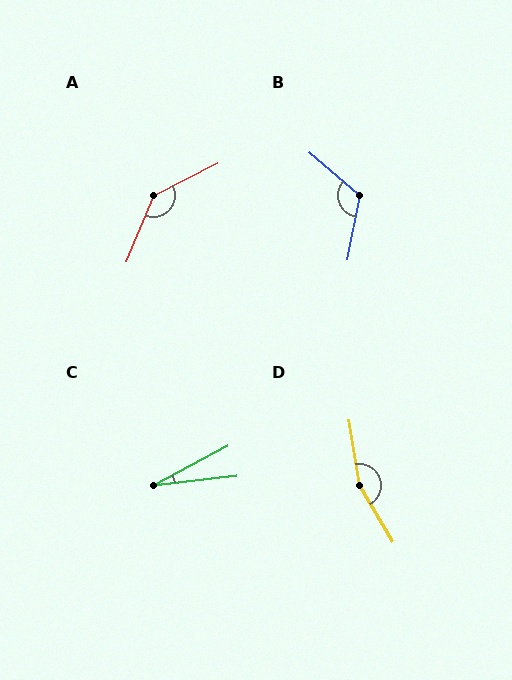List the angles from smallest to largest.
C (22°), B (120°), A (139°), D (159°).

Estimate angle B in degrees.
Approximately 120 degrees.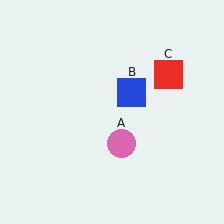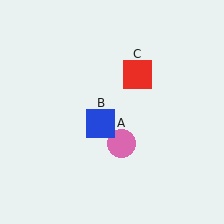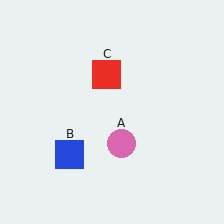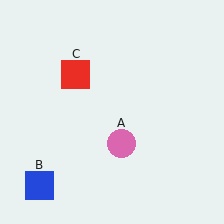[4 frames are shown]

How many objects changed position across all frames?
2 objects changed position: blue square (object B), red square (object C).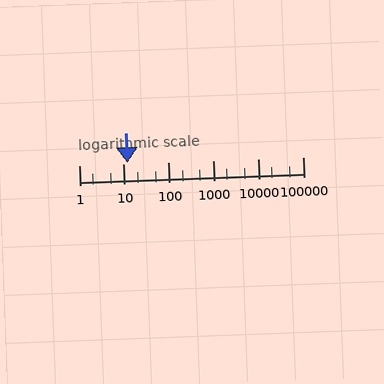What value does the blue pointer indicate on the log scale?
The pointer indicates approximately 12.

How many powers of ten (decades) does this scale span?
The scale spans 5 decades, from 1 to 100000.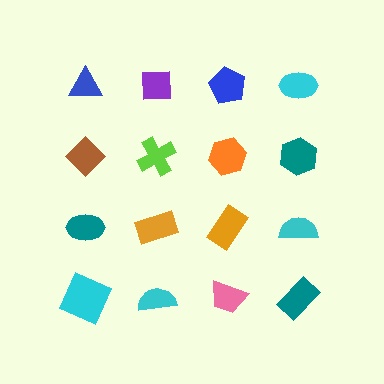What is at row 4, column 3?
A pink trapezoid.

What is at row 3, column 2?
An orange rectangle.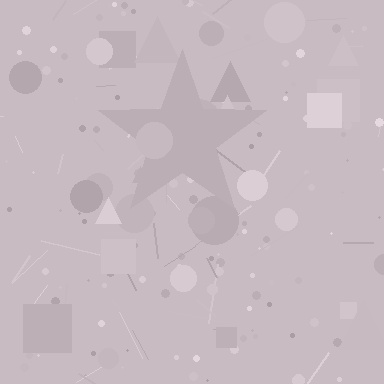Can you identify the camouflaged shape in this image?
The camouflaged shape is a star.